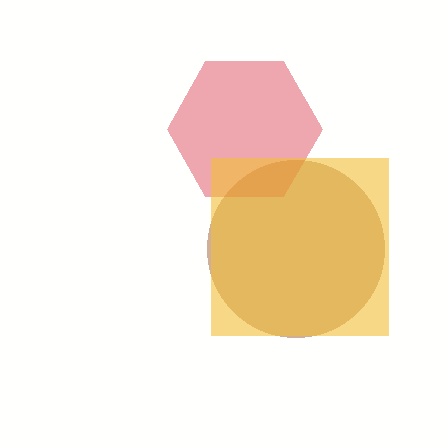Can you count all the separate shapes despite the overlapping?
Yes, there are 3 separate shapes.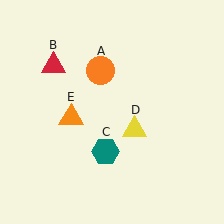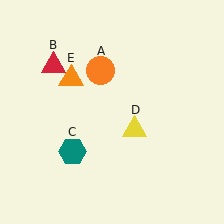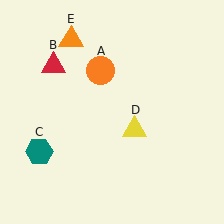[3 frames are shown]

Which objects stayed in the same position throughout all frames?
Orange circle (object A) and red triangle (object B) and yellow triangle (object D) remained stationary.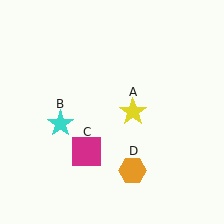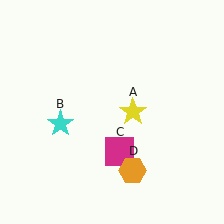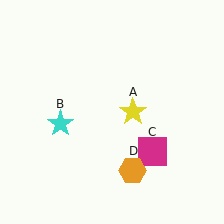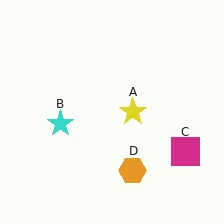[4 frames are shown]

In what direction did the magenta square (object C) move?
The magenta square (object C) moved right.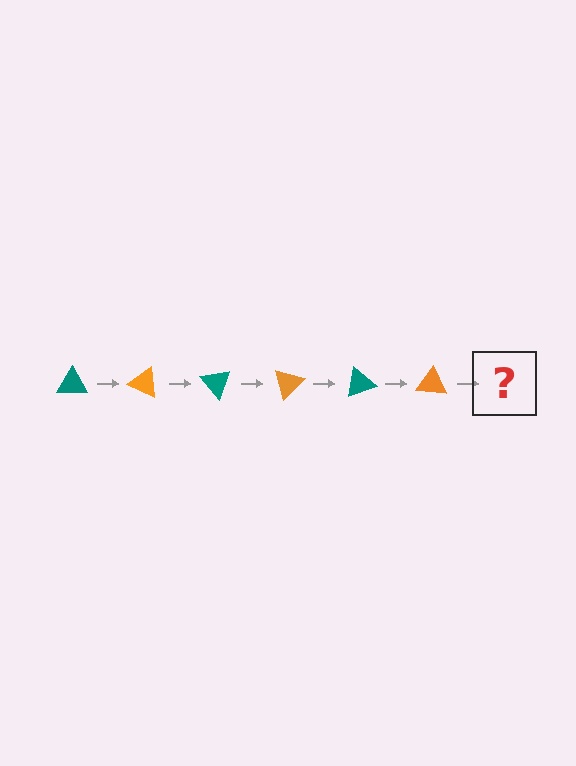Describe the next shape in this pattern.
It should be a teal triangle, rotated 150 degrees from the start.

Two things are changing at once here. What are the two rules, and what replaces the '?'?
The two rules are that it rotates 25 degrees each step and the color cycles through teal and orange. The '?' should be a teal triangle, rotated 150 degrees from the start.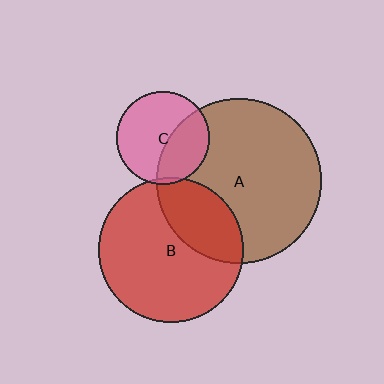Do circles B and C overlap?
Yes.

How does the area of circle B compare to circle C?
Approximately 2.4 times.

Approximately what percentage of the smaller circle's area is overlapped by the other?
Approximately 5%.